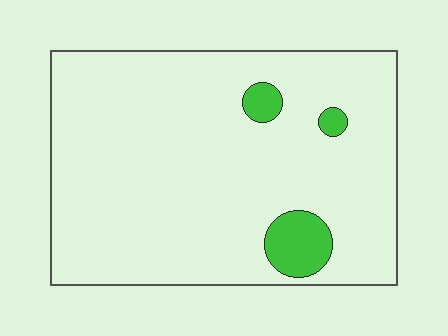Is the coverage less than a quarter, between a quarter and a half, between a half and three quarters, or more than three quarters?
Less than a quarter.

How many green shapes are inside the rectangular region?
3.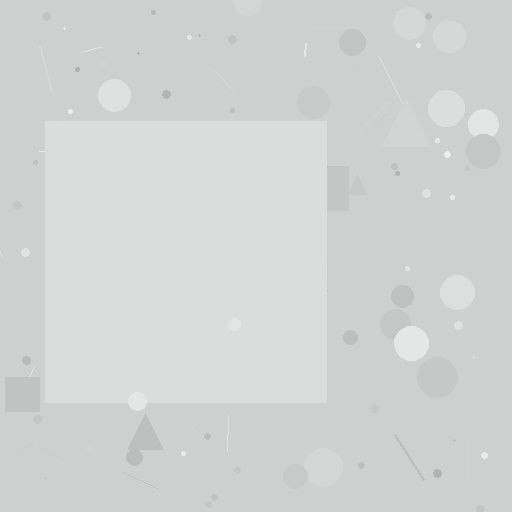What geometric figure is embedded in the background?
A square is embedded in the background.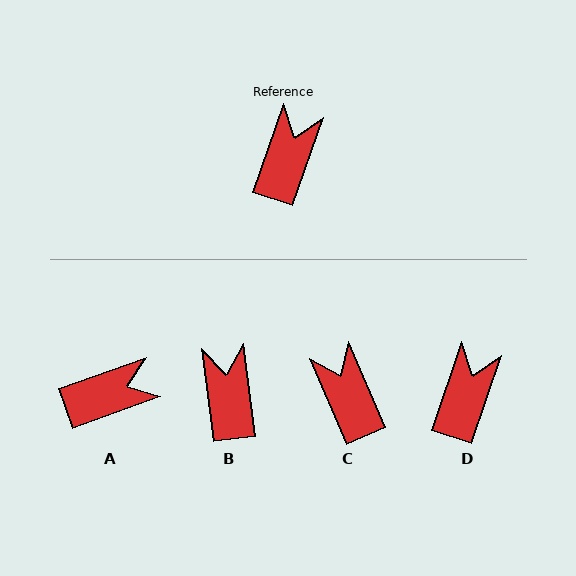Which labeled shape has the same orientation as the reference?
D.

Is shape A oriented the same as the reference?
No, it is off by about 51 degrees.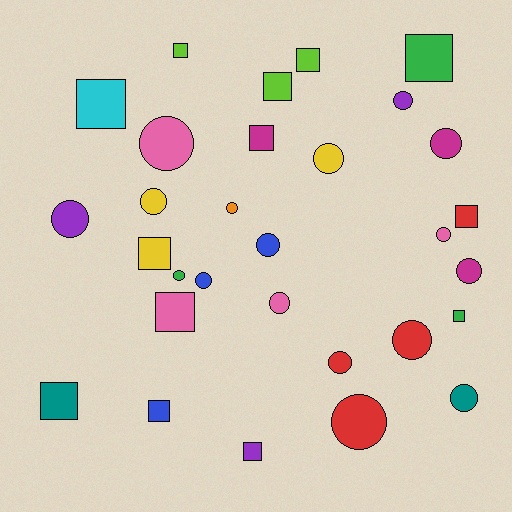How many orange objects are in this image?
There is 1 orange object.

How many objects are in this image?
There are 30 objects.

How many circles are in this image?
There are 17 circles.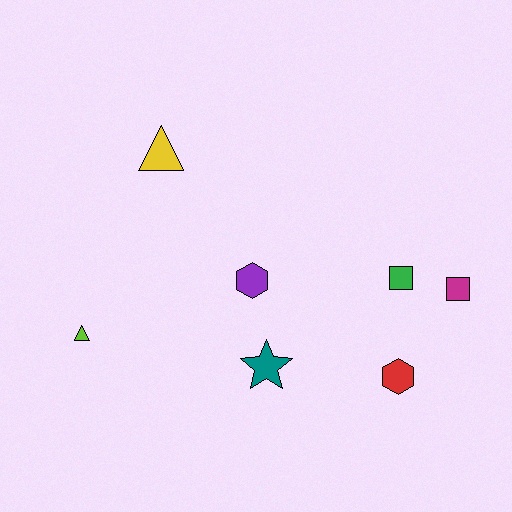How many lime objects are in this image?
There is 1 lime object.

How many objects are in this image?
There are 7 objects.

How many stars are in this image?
There is 1 star.